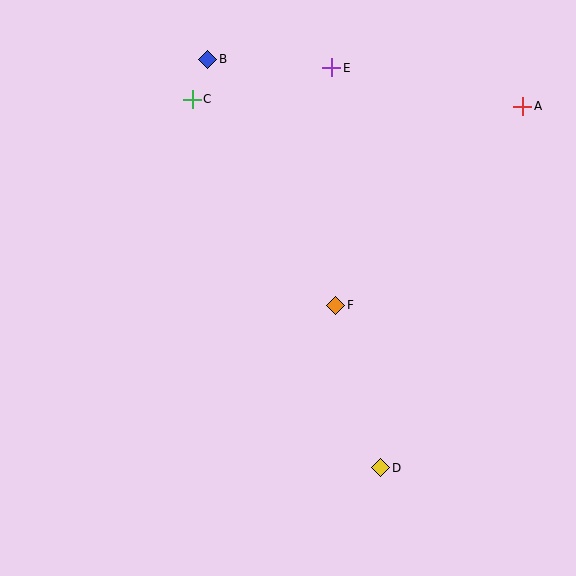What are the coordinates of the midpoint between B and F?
The midpoint between B and F is at (272, 182).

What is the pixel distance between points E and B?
The distance between E and B is 124 pixels.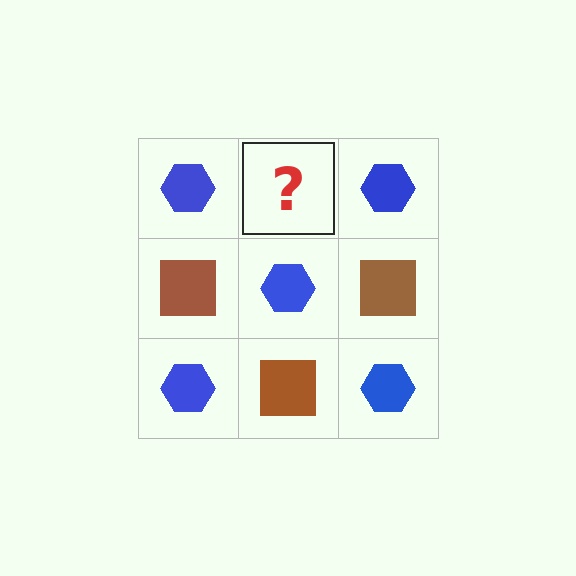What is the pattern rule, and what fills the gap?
The rule is that it alternates blue hexagon and brown square in a checkerboard pattern. The gap should be filled with a brown square.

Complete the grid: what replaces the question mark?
The question mark should be replaced with a brown square.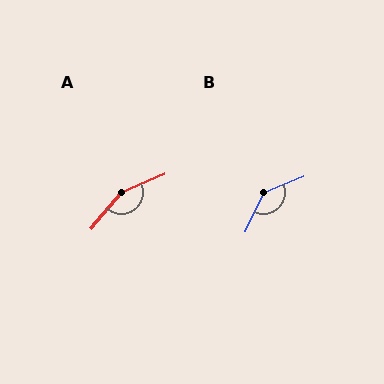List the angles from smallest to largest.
B (137°), A (153°).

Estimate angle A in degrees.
Approximately 153 degrees.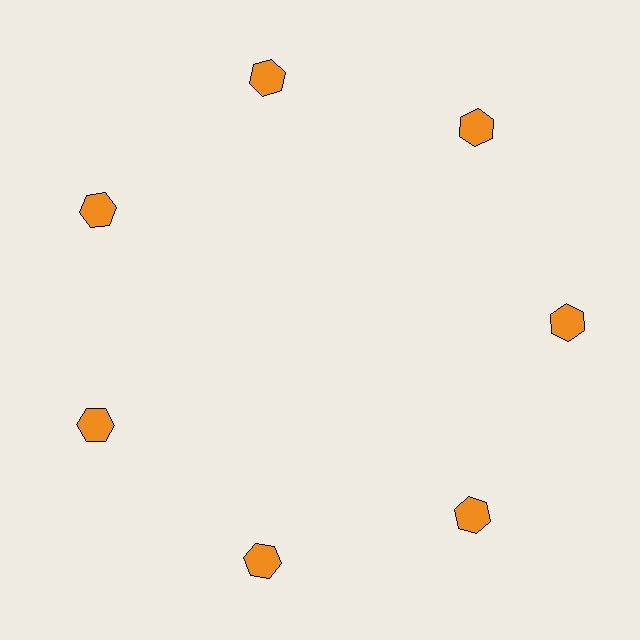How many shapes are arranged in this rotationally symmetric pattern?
There are 7 shapes, arranged in 7 groups of 1.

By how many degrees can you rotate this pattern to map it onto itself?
The pattern maps onto itself every 51 degrees of rotation.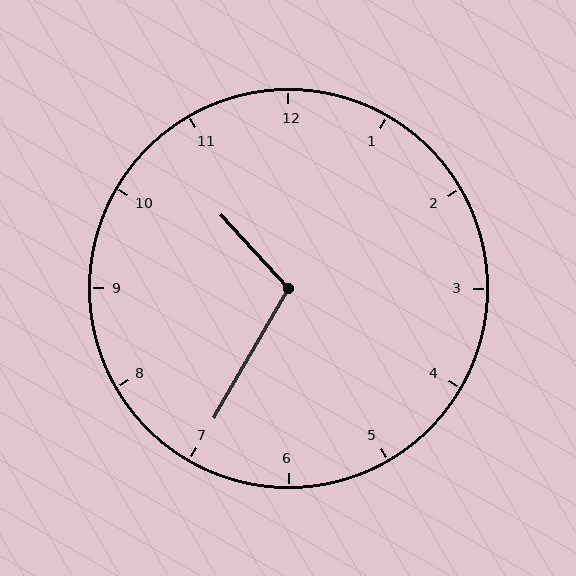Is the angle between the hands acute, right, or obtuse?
It is obtuse.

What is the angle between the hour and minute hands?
Approximately 108 degrees.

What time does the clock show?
10:35.